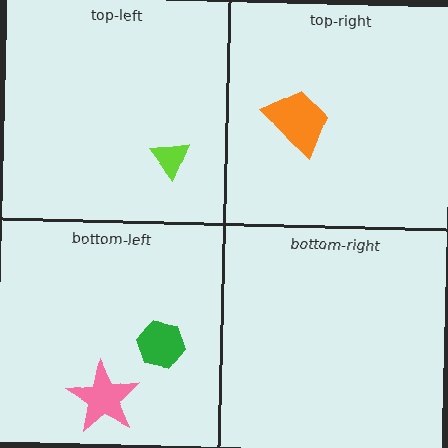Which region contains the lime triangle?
The top-left region.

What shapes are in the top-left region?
The lime triangle.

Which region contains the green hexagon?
The bottom-left region.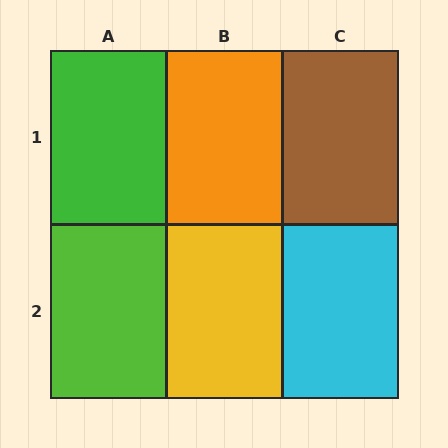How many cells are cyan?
1 cell is cyan.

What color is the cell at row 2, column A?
Lime.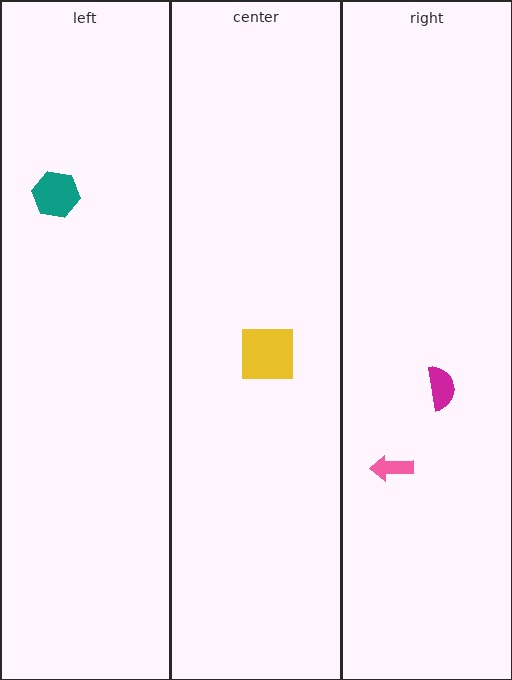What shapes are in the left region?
The teal hexagon.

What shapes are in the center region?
The yellow square.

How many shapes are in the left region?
1.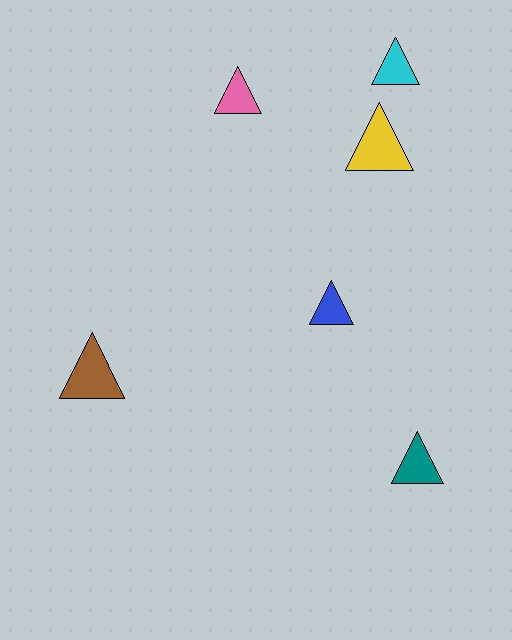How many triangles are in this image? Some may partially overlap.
There are 6 triangles.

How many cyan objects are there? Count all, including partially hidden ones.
There is 1 cyan object.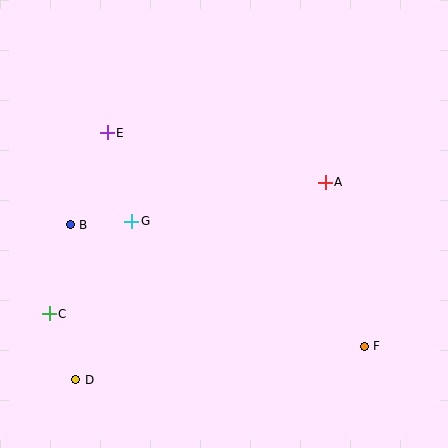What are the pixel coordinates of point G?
Point G is at (132, 221).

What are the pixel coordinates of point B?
Point B is at (70, 225).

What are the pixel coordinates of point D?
Point D is at (76, 380).